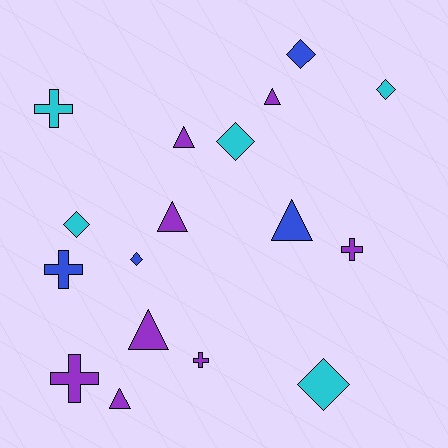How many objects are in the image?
There are 17 objects.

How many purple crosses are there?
There are 3 purple crosses.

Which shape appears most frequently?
Diamond, with 6 objects.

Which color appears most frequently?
Purple, with 8 objects.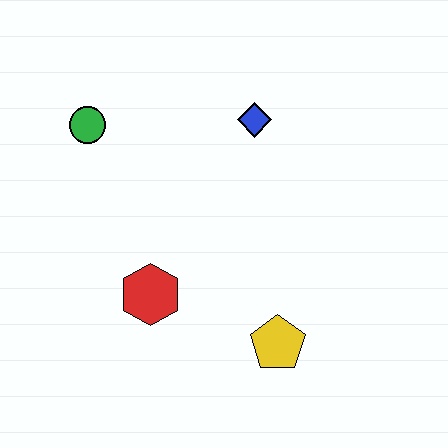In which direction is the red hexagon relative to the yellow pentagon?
The red hexagon is to the left of the yellow pentagon.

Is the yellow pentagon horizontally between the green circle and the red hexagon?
No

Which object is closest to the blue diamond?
The green circle is closest to the blue diamond.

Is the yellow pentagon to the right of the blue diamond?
Yes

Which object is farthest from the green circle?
The yellow pentagon is farthest from the green circle.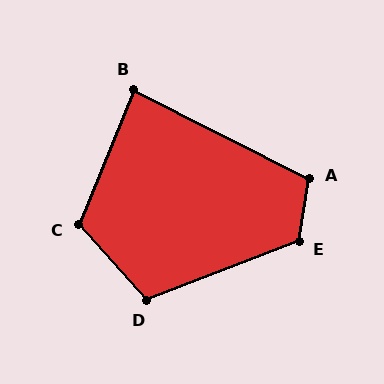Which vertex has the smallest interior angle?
B, at approximately 85 degrees.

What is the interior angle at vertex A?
Approximately 108 degrees (obtuse).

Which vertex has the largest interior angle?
E, at approximately 120 degrees.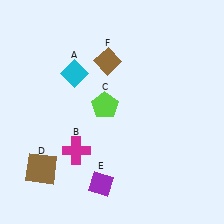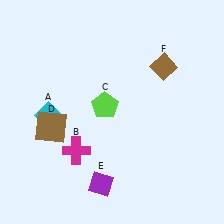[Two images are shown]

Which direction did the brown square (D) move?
The brown square (D) moved up.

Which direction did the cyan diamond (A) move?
The cyan diamond (A) moved down.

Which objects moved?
The objects that moved are: the cyan diamond (A), the brown square (D), the brown diamond (F).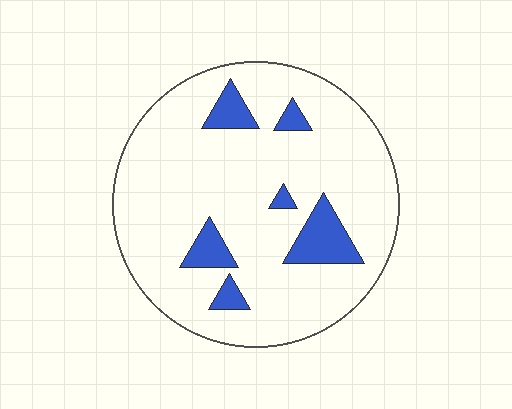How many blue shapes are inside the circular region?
6.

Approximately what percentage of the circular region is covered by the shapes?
Approximately 10%.